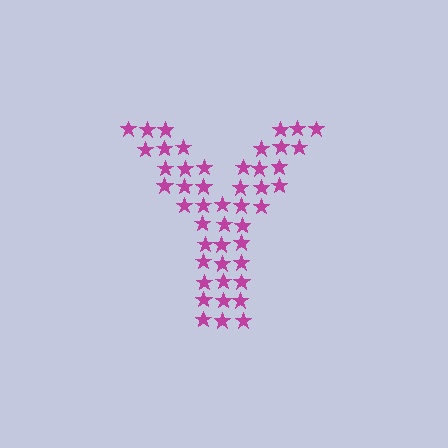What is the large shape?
The large shape is the letter Y.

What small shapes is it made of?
It is made of small stars.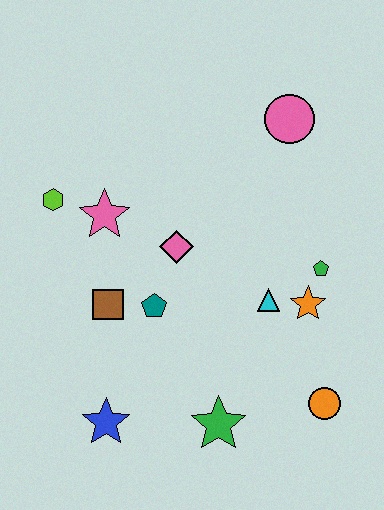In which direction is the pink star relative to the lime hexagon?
The pink star is to the right of the lime hexagon.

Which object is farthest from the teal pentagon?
The pink circle is farthest from the teal pentagon.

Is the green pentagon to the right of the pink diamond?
Yes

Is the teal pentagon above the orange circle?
Yes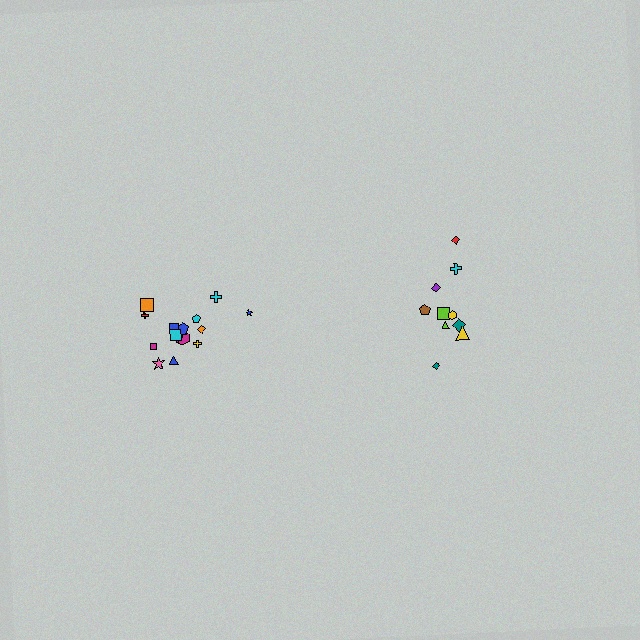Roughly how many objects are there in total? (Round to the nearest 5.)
Roughly 25 objects in total.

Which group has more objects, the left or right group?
The left group.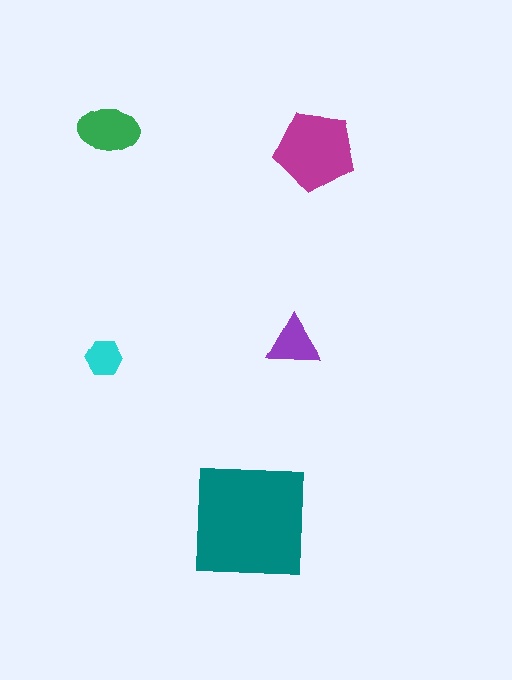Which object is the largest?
The teal square.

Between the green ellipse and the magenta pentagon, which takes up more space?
The magenta pentagon.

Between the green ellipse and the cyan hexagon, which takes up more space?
The green ellipse.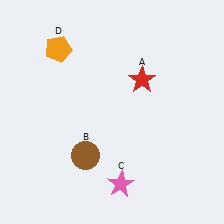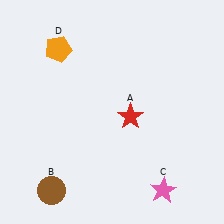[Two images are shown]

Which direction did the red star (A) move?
The red star (A) moved down.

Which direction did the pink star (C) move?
The pink star (C) moved right.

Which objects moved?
The objects that moved are: the red star (A), the brown circle (B), the pink star (C).